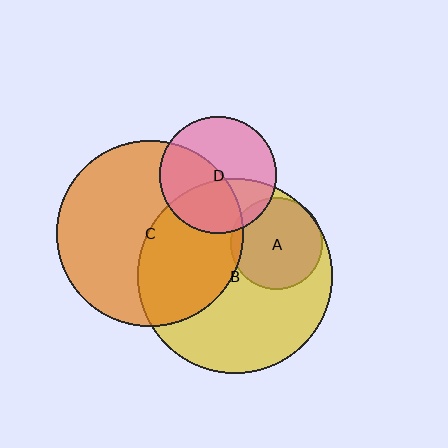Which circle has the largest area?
Circle B (yellow).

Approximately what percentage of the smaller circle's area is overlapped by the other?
Approximately 5%.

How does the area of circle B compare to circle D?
Approximately 2.8 times.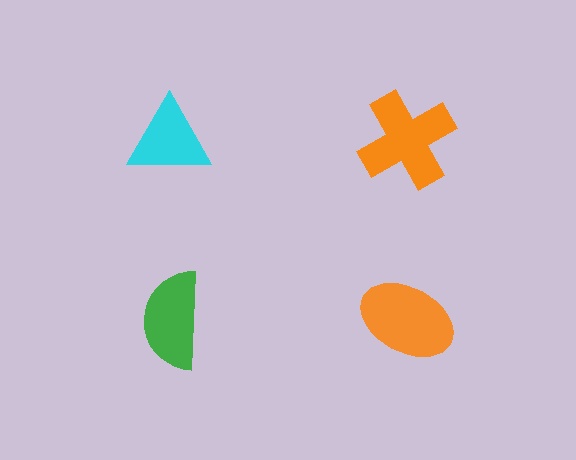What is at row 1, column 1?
A cyan triangle.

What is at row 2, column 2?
An orange ellipse.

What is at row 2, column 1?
A green semicircle.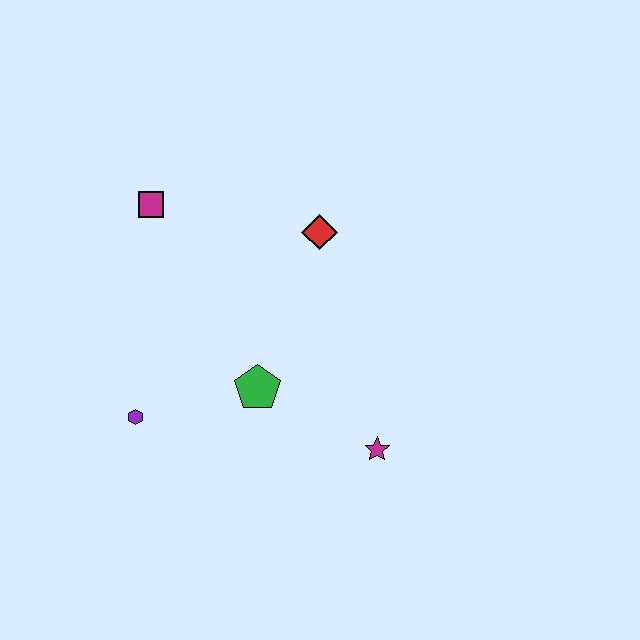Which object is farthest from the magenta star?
The magenta square is farthest from the magenta star.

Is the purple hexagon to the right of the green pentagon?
No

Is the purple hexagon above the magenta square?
No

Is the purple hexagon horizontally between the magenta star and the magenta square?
No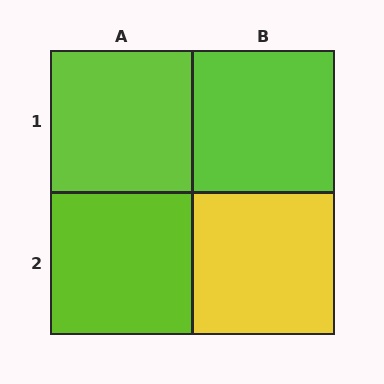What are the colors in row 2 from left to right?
Lime, yellow.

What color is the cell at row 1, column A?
Lime.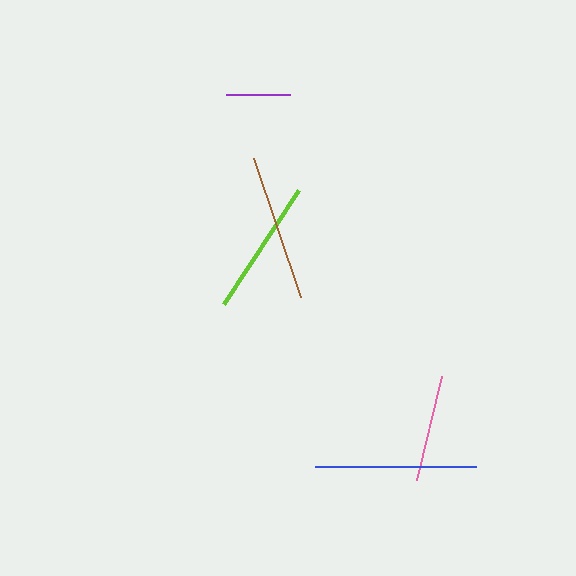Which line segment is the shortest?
The purple line is the shortest at approximately 64 pixels.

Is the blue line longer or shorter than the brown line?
The blue line is longer than the brown line.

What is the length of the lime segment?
The lime segment is approximately 136 pixels long.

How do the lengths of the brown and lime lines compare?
The brown and lime lines are approximately the same length.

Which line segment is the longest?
The blue line is the longest at approximately 162 pixels.